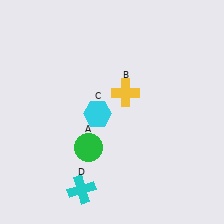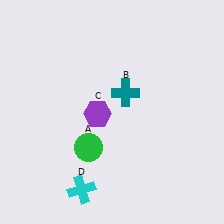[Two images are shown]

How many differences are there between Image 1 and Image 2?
There are 2 differences between the two images.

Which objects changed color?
B changed from yellow to teal. C changed from cyan to purple.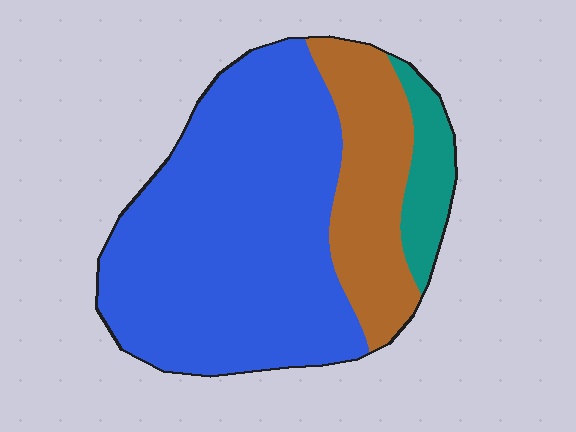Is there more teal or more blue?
Blue.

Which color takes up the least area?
Teal, at roughly 10%.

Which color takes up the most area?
Blue, at roughly 70%.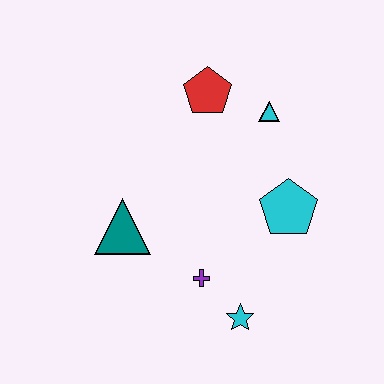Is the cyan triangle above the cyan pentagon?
Yes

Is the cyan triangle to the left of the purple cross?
No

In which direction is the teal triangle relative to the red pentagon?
The teal triangle is below the red pentagon.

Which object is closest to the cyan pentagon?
The cyan triangle is closest to the cyan pentagon.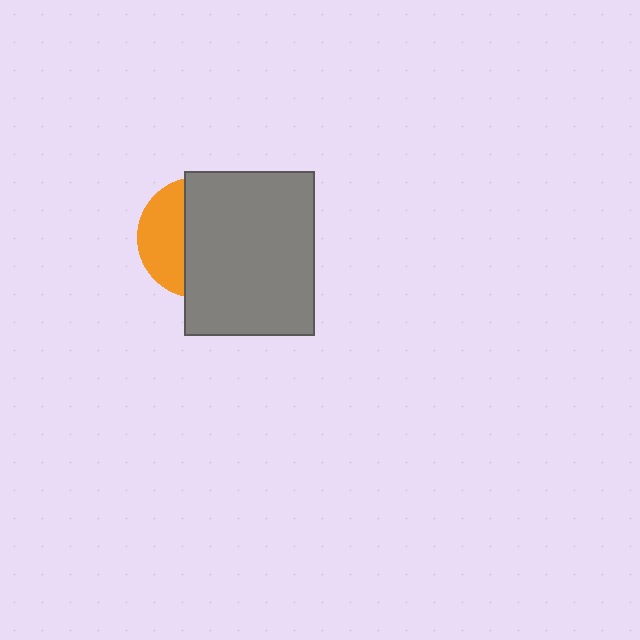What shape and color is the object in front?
The object in front is a gray rectangle.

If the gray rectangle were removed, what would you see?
You would see the complete orange circle.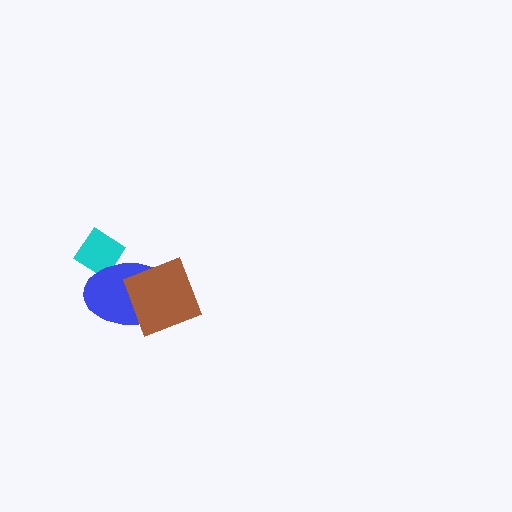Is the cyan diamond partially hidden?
Yes, it is partially covered by another shape.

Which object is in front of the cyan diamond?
The blue ellipse is in front of the cyan diamond.